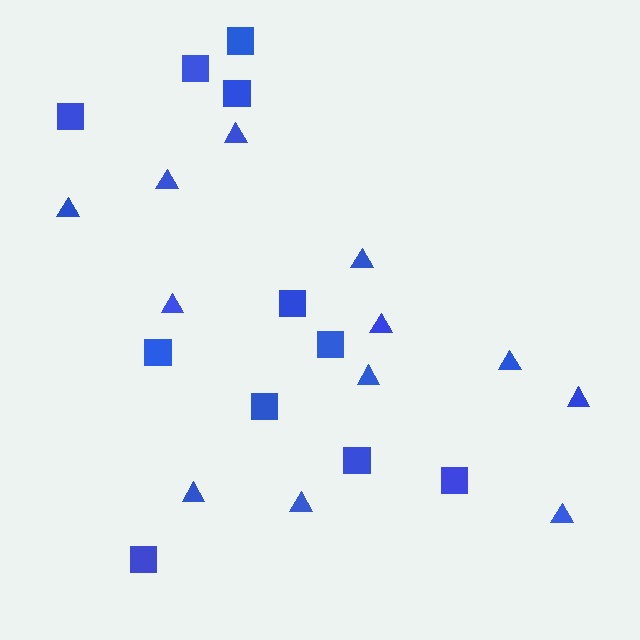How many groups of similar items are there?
There are 2 groups: one group of squares (11) and one group of triangles (12).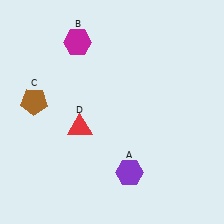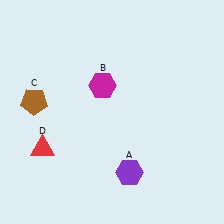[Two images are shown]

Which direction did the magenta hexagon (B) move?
The magenta hexagon (B) moved down.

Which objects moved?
The objects that moved are: the magenta hexagon (B), the red triangle (D).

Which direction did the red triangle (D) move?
The red triangle (D) moved left.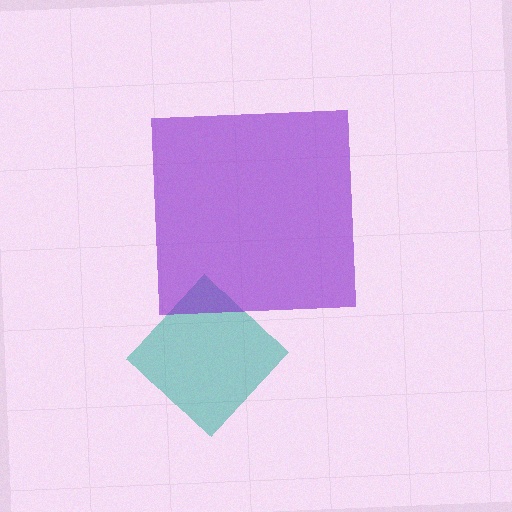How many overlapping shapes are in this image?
There are 2 overlapping shapes in the image.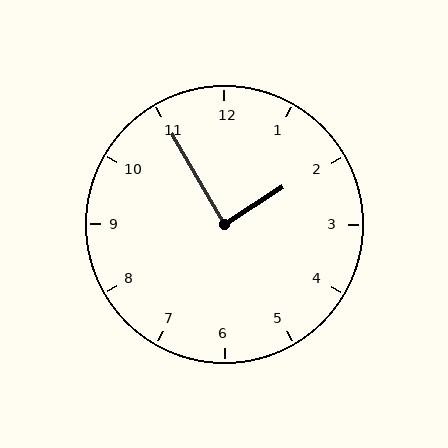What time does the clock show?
1:55.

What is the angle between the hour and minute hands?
Approximately 88 degrees.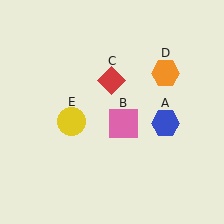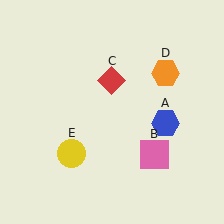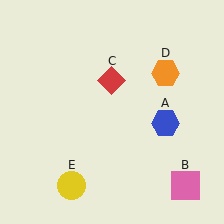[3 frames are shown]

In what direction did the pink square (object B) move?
The pink square (object B) moved down and to the right.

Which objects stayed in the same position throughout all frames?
Blue hexagon (object A) and red diamond (object C) and orange hexagon (object D) remained stationary.